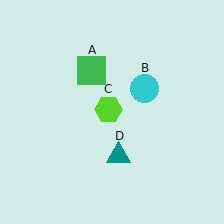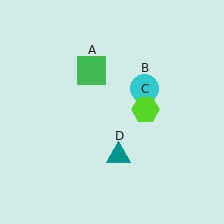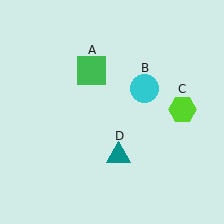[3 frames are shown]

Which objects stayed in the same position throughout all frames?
Green square (object A) and cyan circle (object B) and teal triangle (object D) remained stationary.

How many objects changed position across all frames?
1 object changed position: lime hexagon (object C).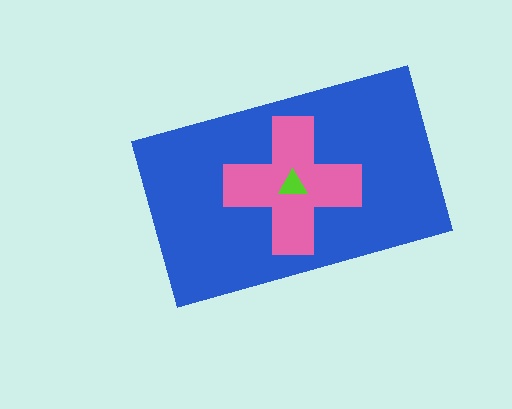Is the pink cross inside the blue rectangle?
Yes.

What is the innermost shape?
The lime triangle.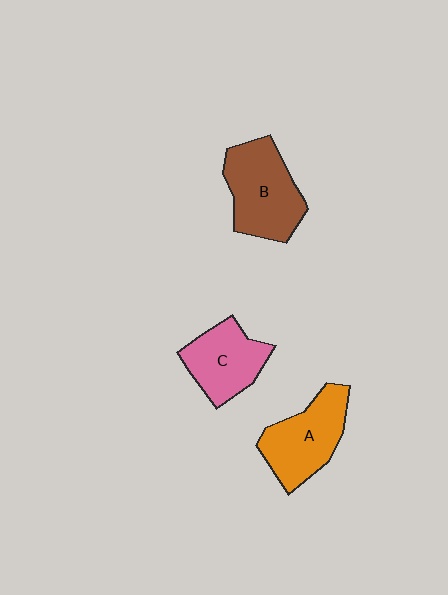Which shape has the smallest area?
Shape C (pink).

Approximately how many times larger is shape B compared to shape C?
Approximately 1.3 times.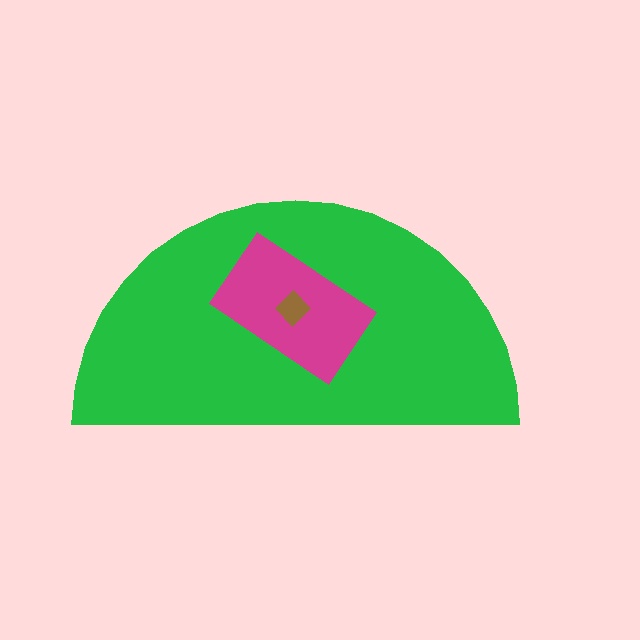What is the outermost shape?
The green semicircle.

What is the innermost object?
The brown diamond.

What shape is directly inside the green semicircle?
The magenta rectangle.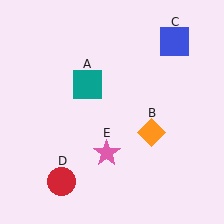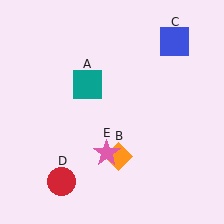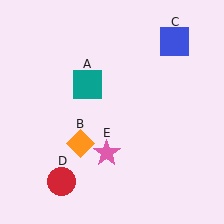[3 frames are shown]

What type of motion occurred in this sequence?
The orange diamond (object B) rotated clockwise around the center of the scene.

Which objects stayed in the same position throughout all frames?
Teal square (object A) and blue square (object C) and red circle (object D) and pink star (object E) remained stationary.